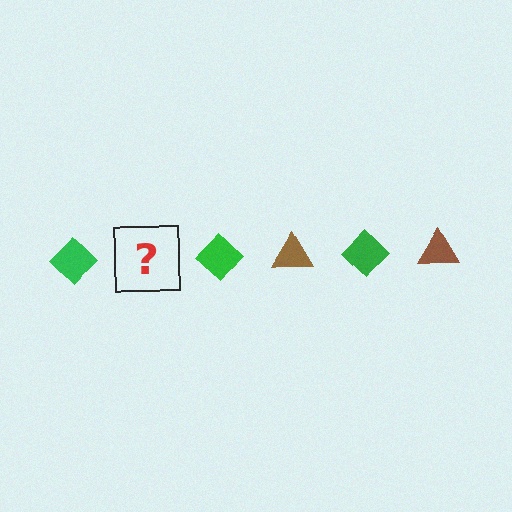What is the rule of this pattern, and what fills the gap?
The rule is that the pattern alternates between green diamond and brown triangle. The gap should be filled with a brown triangle.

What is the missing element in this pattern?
The missing element is a brown triangle.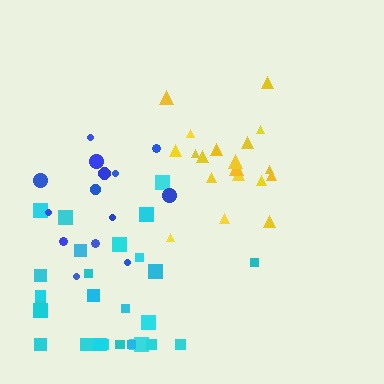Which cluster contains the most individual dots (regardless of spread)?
Cyan (32).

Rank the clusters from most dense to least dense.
yellow, cyan, blue.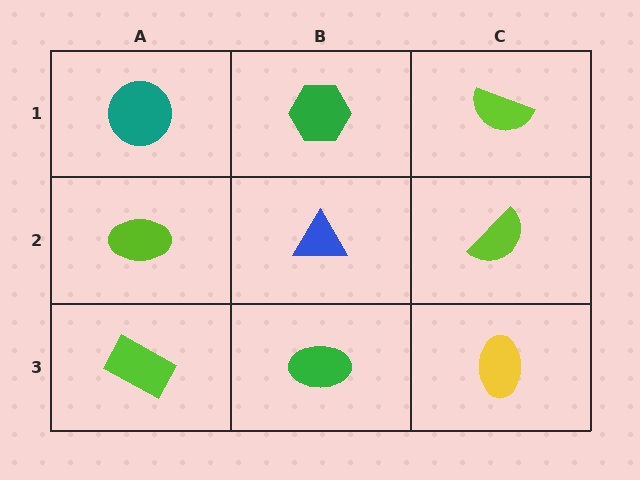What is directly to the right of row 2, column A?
A blue triangle.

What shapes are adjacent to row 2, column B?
A green hexagon (row 1, column B), a green ellipse (row 3, column B), a lime ellipse (row 2, column A), a lime semicircle (row 2, column C).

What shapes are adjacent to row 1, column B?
A blue triangle (row 2, column B), a teal circle (row 1, column A), a lime semicircle (row 1, column C).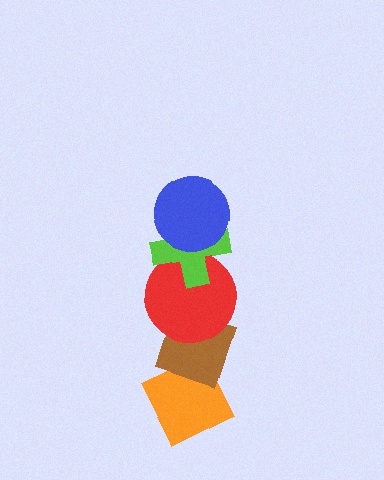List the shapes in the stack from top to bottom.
From top to bottom: the blue circle, the lime cross, the red circle, the brown diamond, the orange diamond.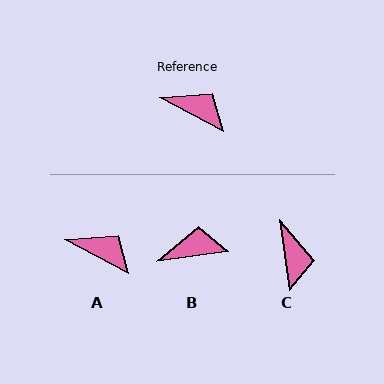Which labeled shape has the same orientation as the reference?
A.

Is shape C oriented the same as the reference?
No, it is off by about 55 degrees.